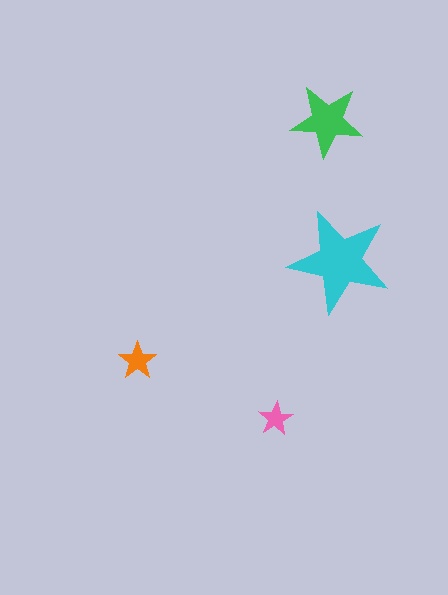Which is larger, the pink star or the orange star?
The orange one.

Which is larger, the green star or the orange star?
The green one.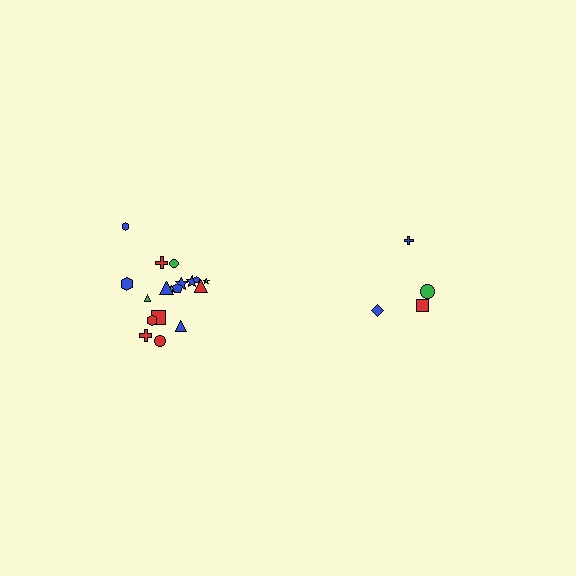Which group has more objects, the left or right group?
The left group.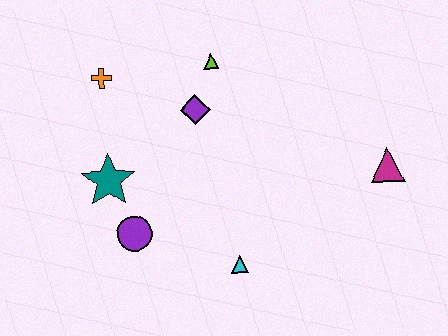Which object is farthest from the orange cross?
The magenta triangle is farthest from the orange cross.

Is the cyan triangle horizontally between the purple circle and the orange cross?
No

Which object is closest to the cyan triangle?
The purple circle is closest to the cyan triangle.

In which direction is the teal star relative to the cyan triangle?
The teal star is to the left of the cyan triangle.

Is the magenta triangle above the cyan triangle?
Yes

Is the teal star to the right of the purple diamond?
No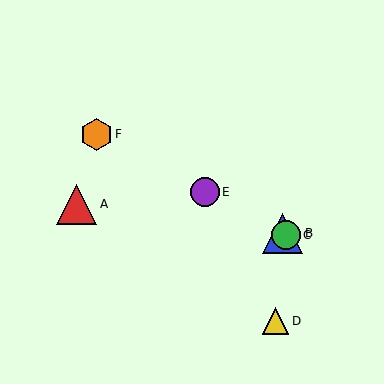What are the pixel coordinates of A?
Object A is at (77, 204).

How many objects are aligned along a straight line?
4 objects (B, C, E, F) are aligned along a straight line.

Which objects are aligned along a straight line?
Objects B, C, E, F are aligned along a straight line.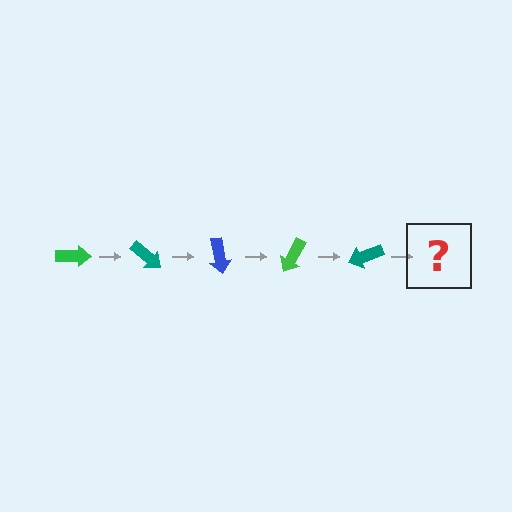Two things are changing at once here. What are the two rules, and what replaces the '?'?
The two rules are that it rotates 40 degrees each step and the color cycles through green, teal, and blue. The '?' should be a blue arrow, rotated 200 degrees from the start.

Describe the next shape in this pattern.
It should be a blue arrow, rotated 200 degrees from the start.